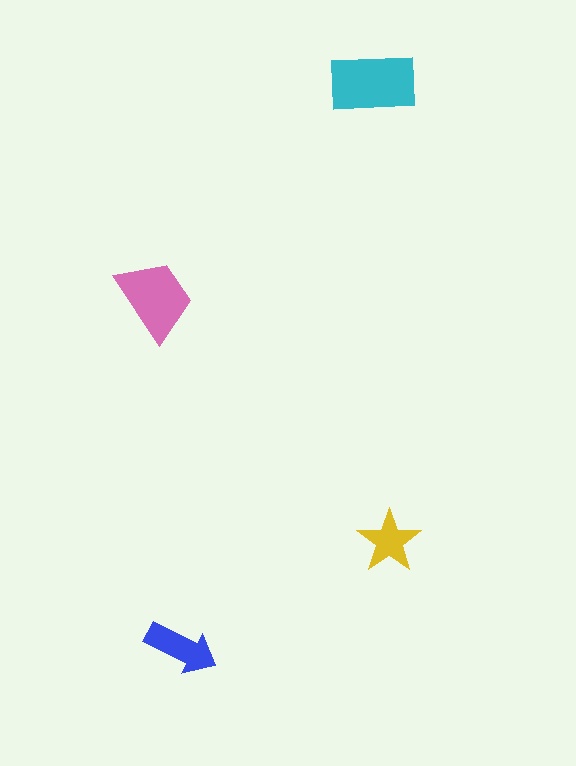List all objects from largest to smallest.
The cyan rectangle, the pink trapezoid, the blue arrow, the yellow star.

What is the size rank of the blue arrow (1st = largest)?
3rd.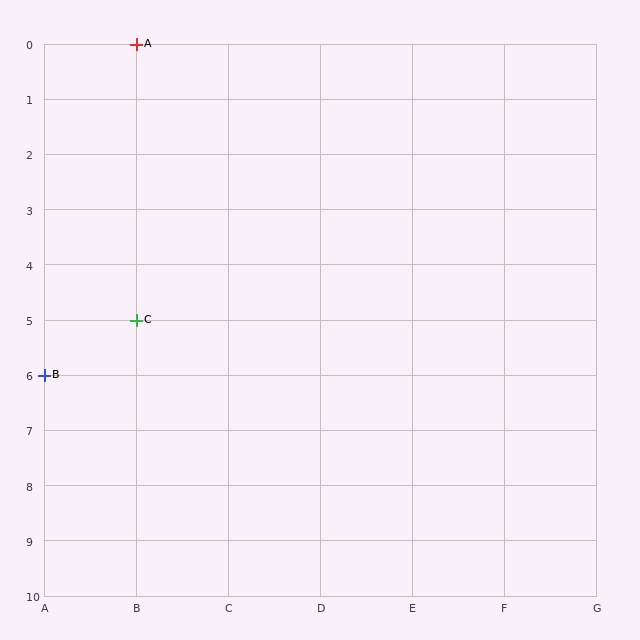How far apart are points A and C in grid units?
Points A and C are 5 rows apart.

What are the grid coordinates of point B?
Point B is at grid coordinates (A, 6).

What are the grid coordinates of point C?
Point C is at grid coordinates (B, 5).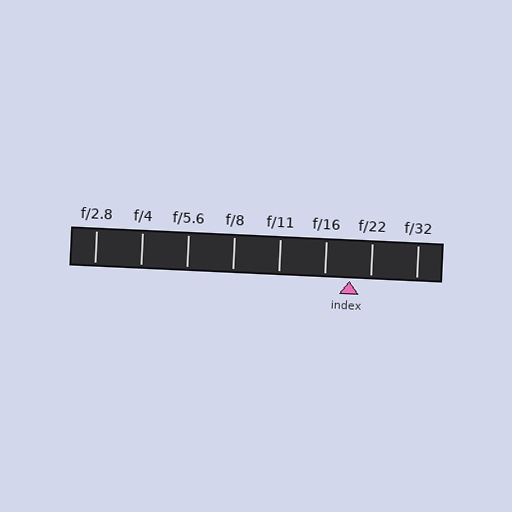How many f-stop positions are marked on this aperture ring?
There are 8 f-stop positions marked.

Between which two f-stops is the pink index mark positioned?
The index mark is between f/16 and f/22.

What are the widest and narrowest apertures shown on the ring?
The widest aperture shown is f/2.8 and the narrowest is f/32.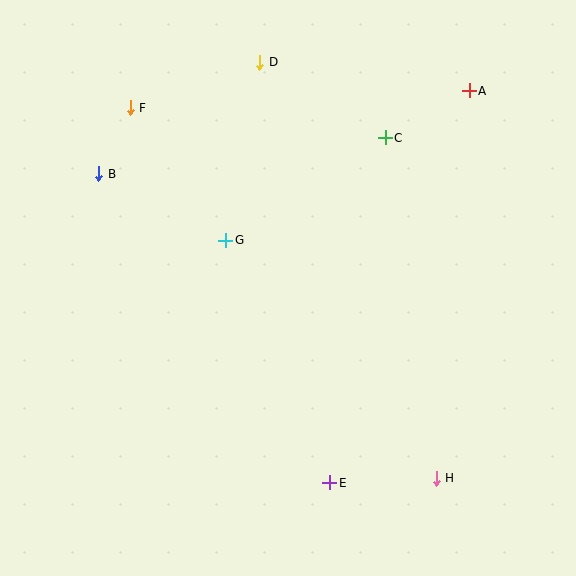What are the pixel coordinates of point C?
Point C is at (385, 138).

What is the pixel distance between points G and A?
The distance between G and A is 286 pixels.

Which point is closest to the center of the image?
Point G at (226, 240) is closest to the center.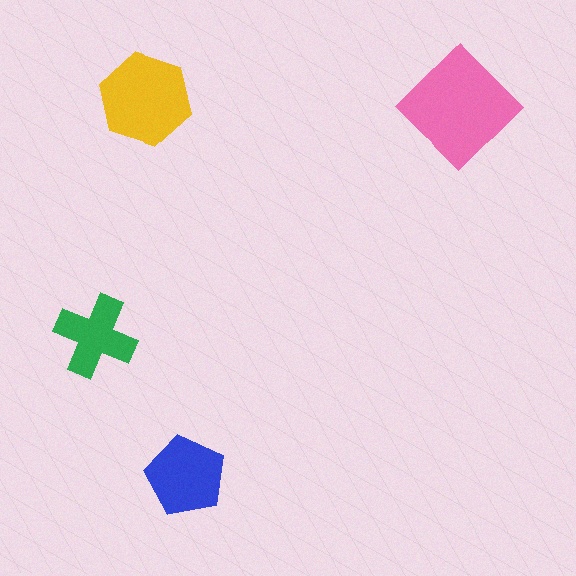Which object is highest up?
The yellow hexagon is topmost.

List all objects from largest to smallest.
The pink diamond, the yellow hexagon, the blue pentagon, the green cross.